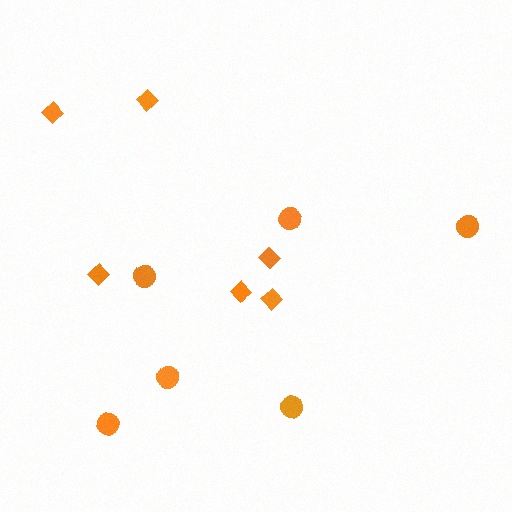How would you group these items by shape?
There are 2 groups: one group of circles (6) and one group of diamonds (6).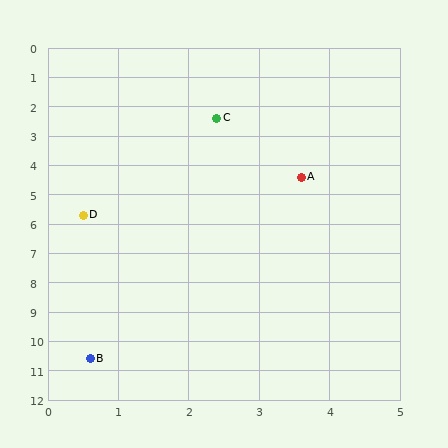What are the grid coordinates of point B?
Point B is at approximately (0.6, 10.6).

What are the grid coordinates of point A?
Point A is at approximately (3.6, 4.4).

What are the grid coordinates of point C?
Point C is at approximately (2.4, 2.4).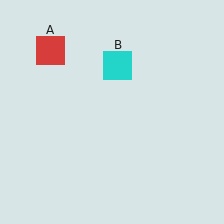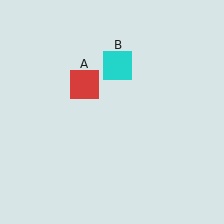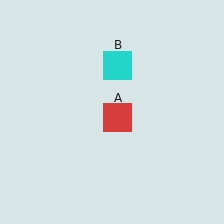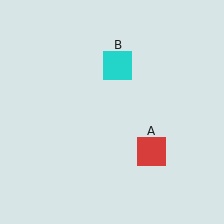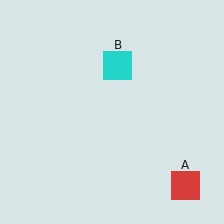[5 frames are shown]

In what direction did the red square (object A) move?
The red square (object A) moved down and to the right.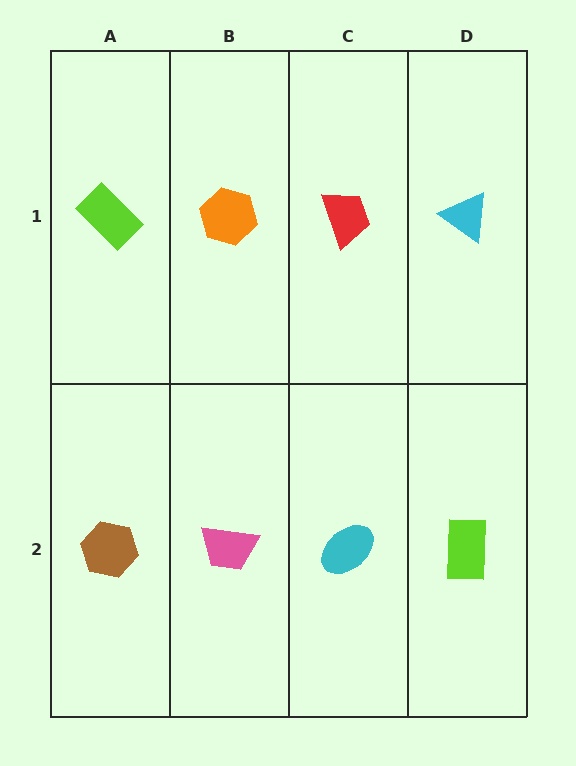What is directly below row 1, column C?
A cyan ellipse.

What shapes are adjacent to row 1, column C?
A cyan ellipse (row 2, column C), an orange hexagon (row 1, column B), a cyan triangle (row 1, column D).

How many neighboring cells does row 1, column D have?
2.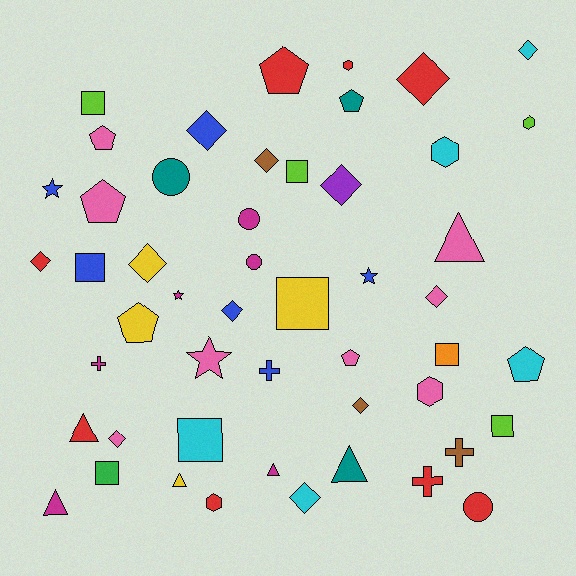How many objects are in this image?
There are 50 objects.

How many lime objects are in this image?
There are 4 lime objects.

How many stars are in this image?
There are 4 stars.